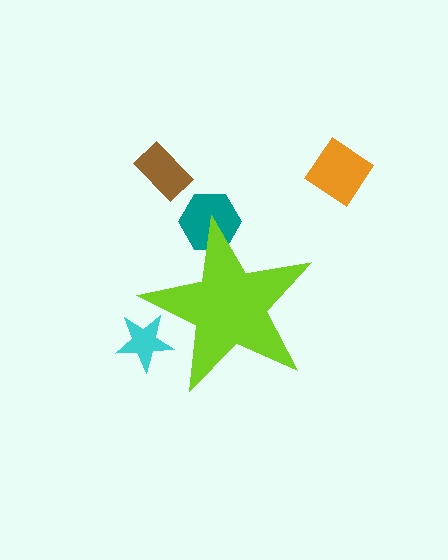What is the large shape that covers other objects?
A lime star.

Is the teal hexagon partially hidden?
Yes, the teal hexagon is partially hidden behind the lime star.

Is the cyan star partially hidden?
Yes, the cyan star is partially hidden behind the lime star.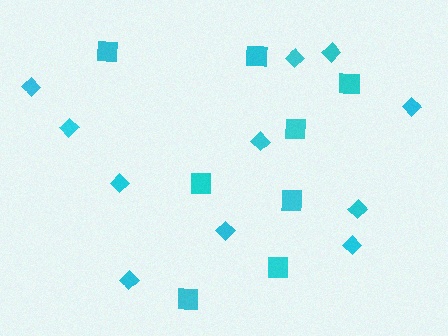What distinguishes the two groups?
There are 2 groups: one group of diamonds (11) and one group of squares (8).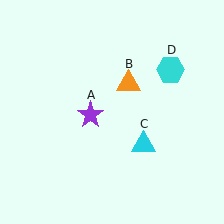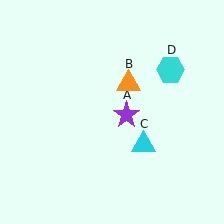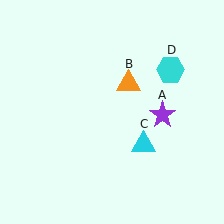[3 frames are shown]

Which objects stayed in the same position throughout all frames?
Orange triangle (object B) and cyan triangle (object C) and cyan hexagon (object D) remained stationary.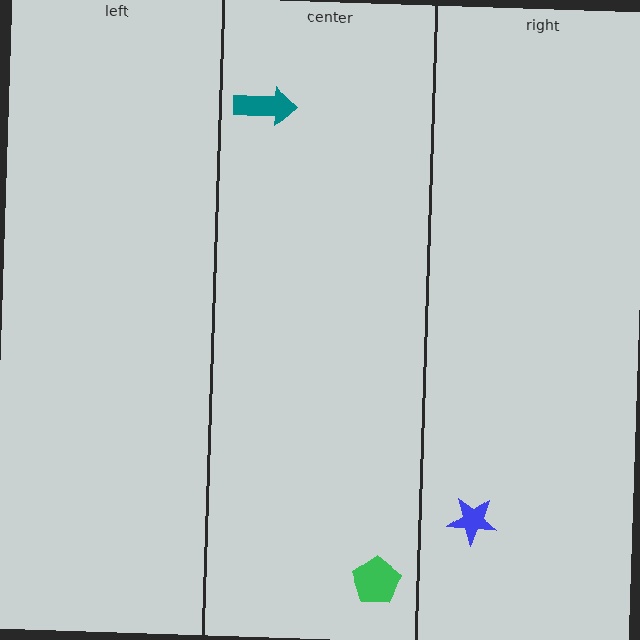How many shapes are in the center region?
2.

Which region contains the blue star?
The right region.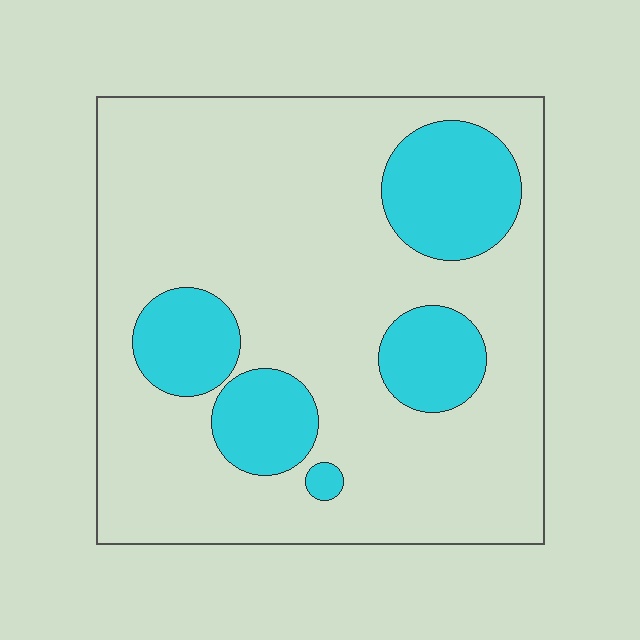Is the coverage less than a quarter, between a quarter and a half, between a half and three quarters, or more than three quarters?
Less than a quarter.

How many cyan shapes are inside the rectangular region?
5.